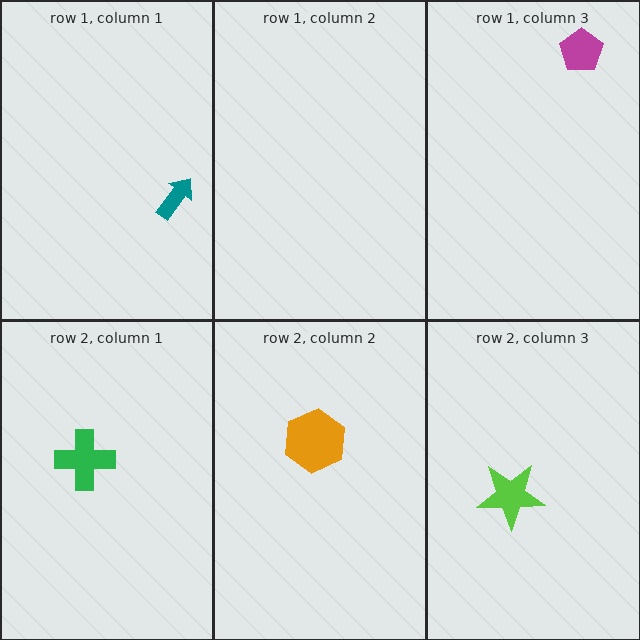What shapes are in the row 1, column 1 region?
The teal arrow.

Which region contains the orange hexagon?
The row 2, column 2 region.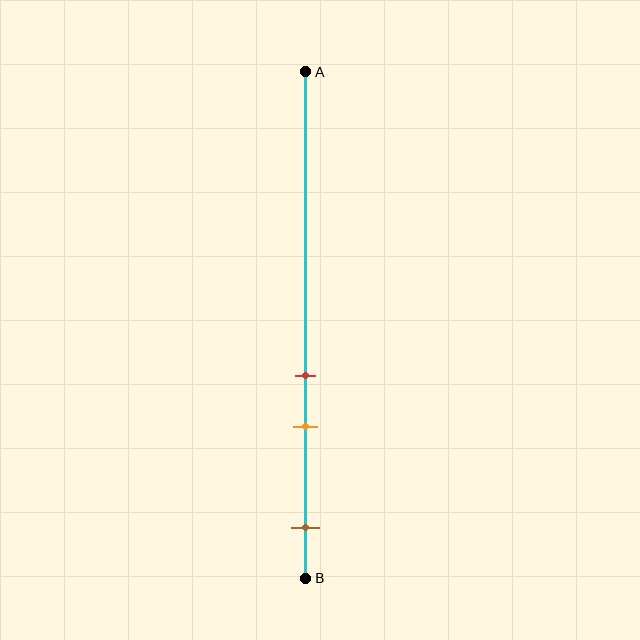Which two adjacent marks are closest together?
The red and orange marks are the closest adjacent pair.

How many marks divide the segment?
There are 3 marks dividing the segment.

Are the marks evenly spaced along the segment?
No, the marks are not evenly spaced.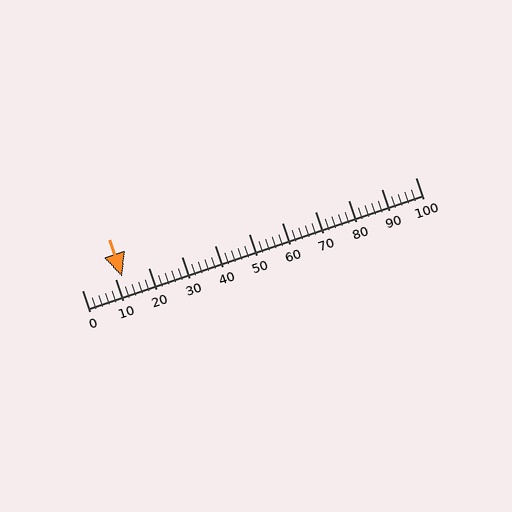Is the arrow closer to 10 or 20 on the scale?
The arrow is closer to 10.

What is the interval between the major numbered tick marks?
The major tick marks are spaced 10 units apart.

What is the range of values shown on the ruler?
The ruler shows values from 0 to 100.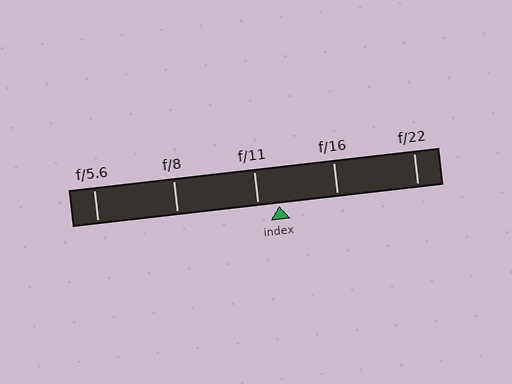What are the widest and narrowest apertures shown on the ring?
The widest aperture shown is f/5.6 and the narrowest is f/22.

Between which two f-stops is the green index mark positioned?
The index mark is between f/11 and f/16.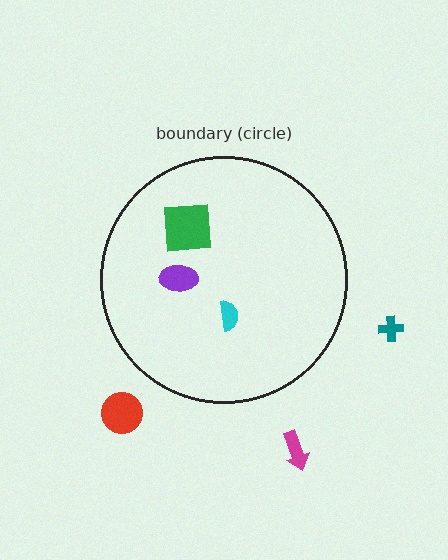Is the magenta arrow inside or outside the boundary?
Outside.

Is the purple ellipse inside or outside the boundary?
Inside.